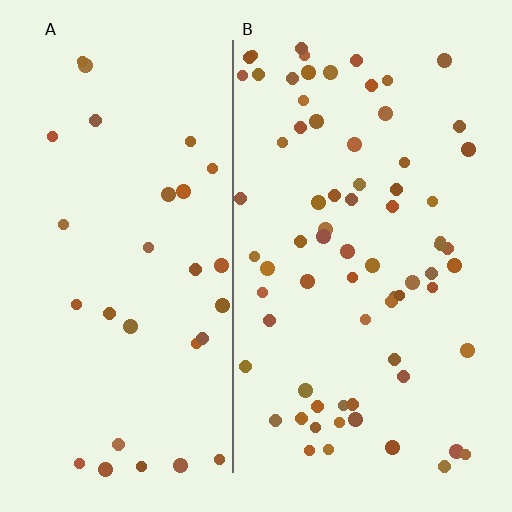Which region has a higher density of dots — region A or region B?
B (the right).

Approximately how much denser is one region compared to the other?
Approximately 2.4× — region B over region A.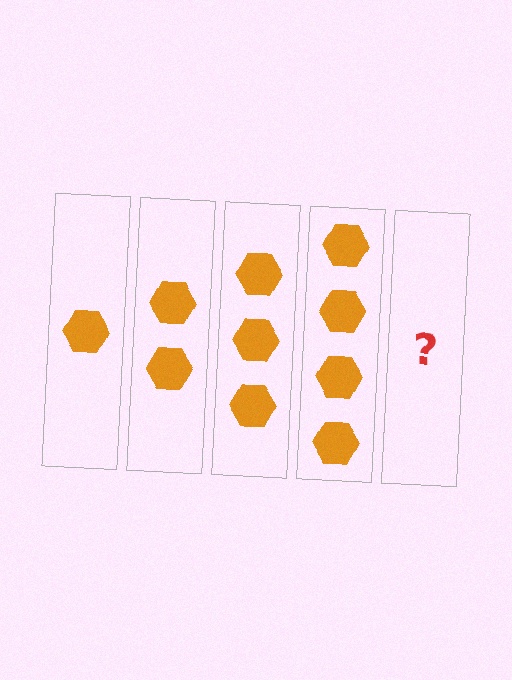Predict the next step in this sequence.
The next step is 5 hexagons.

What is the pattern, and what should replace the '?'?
The pattern is that each step adds one more hexagon. The '?' should be 5 hexagons.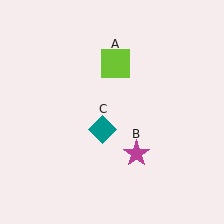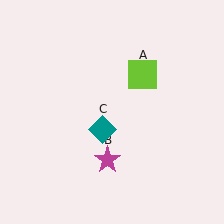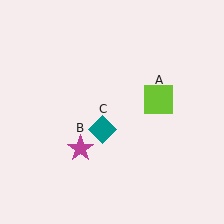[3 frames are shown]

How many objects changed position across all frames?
2 objects changed position: lime square (object A), magenta star (object B).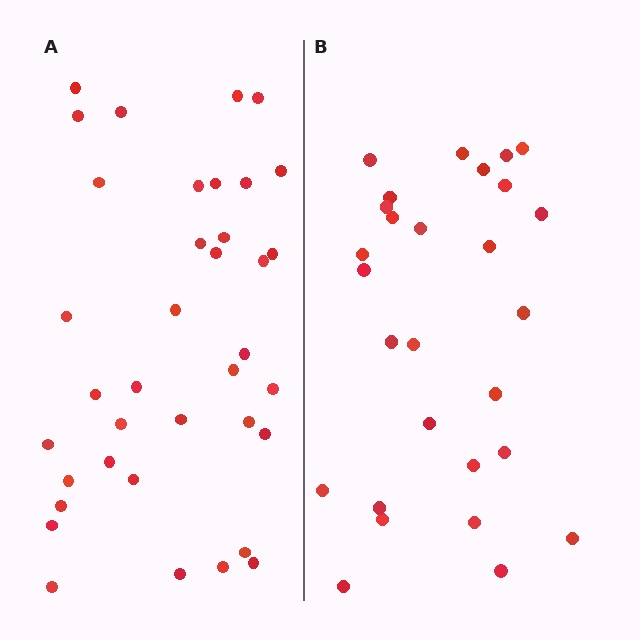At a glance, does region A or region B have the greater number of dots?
Region A (the left region) has more dots.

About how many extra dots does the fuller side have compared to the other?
Region A has roughly 8 or so more dots than region B.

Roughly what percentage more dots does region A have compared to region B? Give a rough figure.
About 30% more.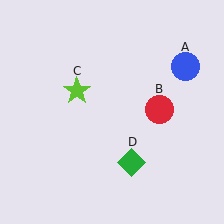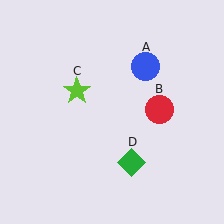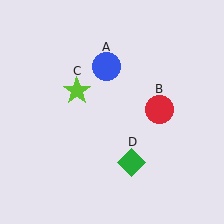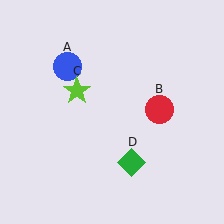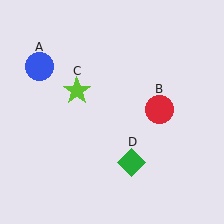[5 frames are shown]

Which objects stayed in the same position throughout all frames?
Red circle (object B) and lime star (object C) and green diamond (object D) remained stationary.